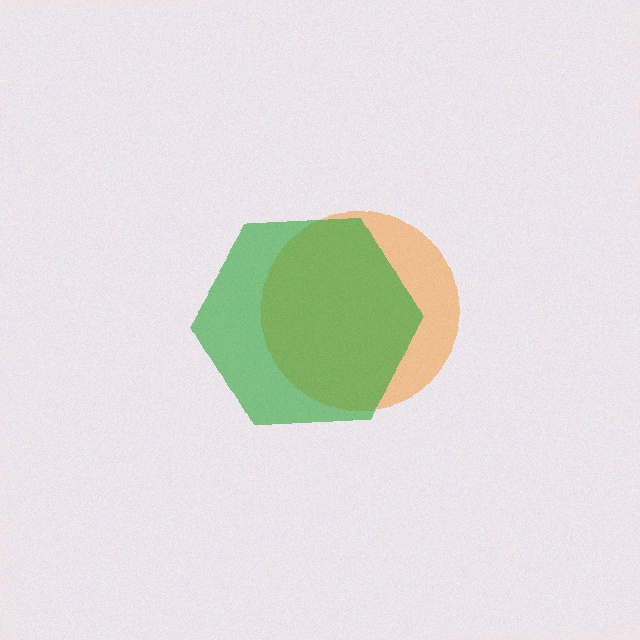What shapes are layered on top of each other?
The layered shapes are: an orange circle, a green hexagon.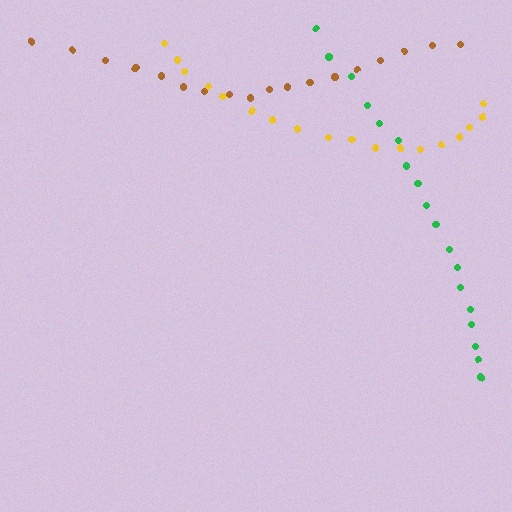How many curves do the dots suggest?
There are 3 distinct paths.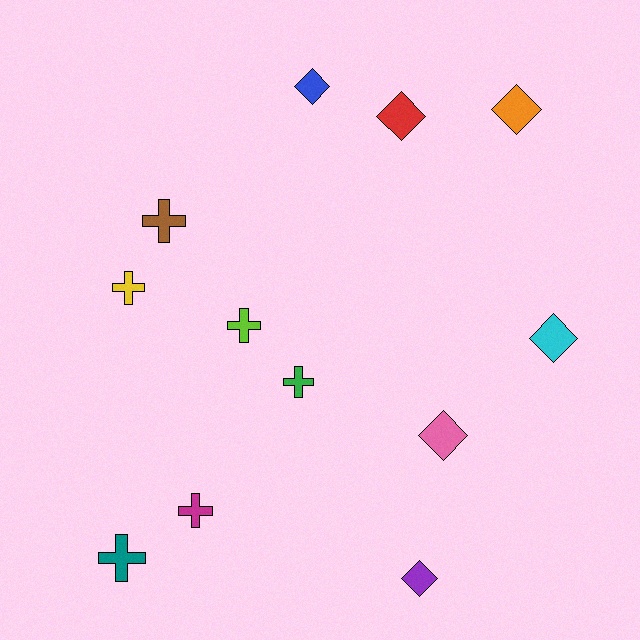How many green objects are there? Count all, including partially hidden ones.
There is 1 green object.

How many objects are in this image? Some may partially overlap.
There are 12 objects.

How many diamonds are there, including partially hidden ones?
There are 6 diamonds.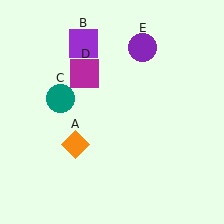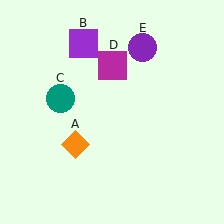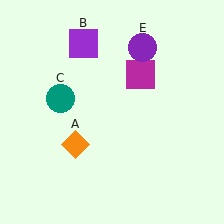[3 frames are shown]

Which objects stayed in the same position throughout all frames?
Orange diamond (object A) and purple square (object B) and teal circle (object C) and purple circle (object E) remained stationary.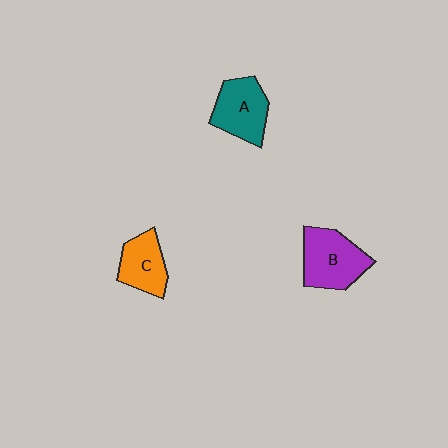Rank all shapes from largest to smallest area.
From largest to smallest: B (purple), A (teal), C (orange).